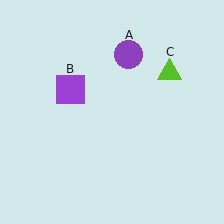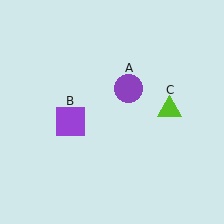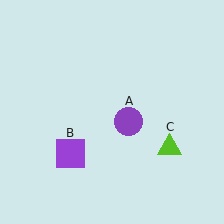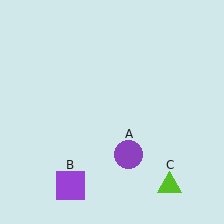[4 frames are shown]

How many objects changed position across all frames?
3 objects changed position: purple circle (object A), purple square (object B), lime triangle (object C).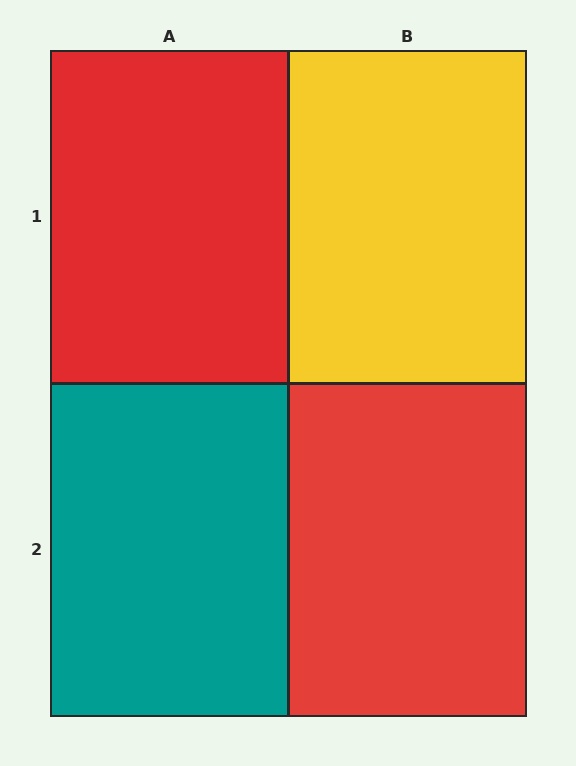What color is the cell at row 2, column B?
Red.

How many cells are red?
2 cells are red.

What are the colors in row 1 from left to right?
Red, yellow.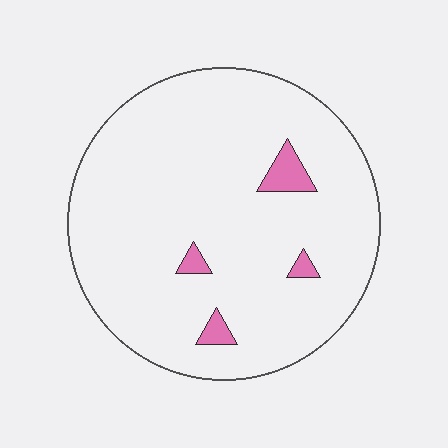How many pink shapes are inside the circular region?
4.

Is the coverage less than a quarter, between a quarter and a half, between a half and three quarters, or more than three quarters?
Less than a quarter.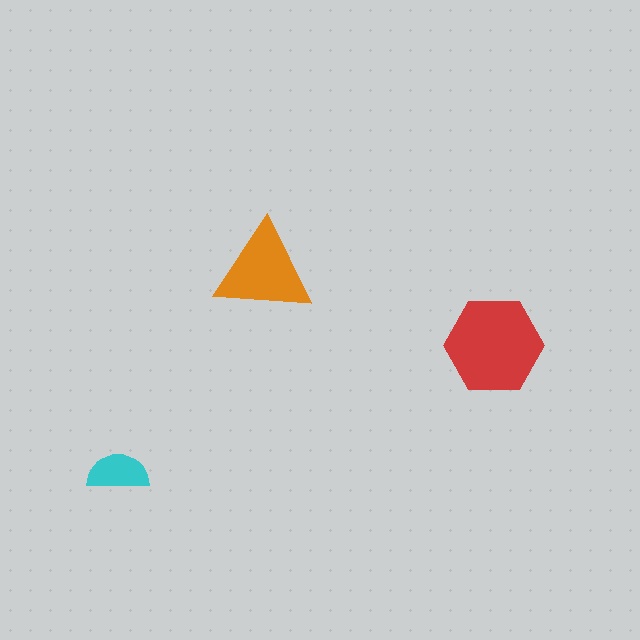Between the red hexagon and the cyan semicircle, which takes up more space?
The red hexagon.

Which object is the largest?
The red hexagon.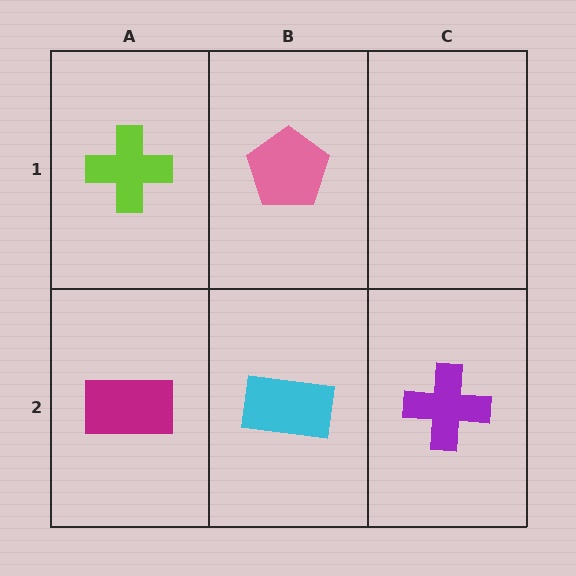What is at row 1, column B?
A pink pentagon.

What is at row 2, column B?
A cyan rectangle.